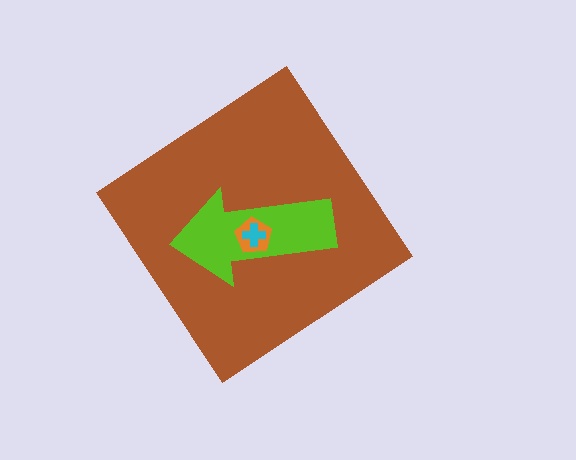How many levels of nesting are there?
4.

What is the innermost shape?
The cyan cross.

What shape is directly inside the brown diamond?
The lime arrow.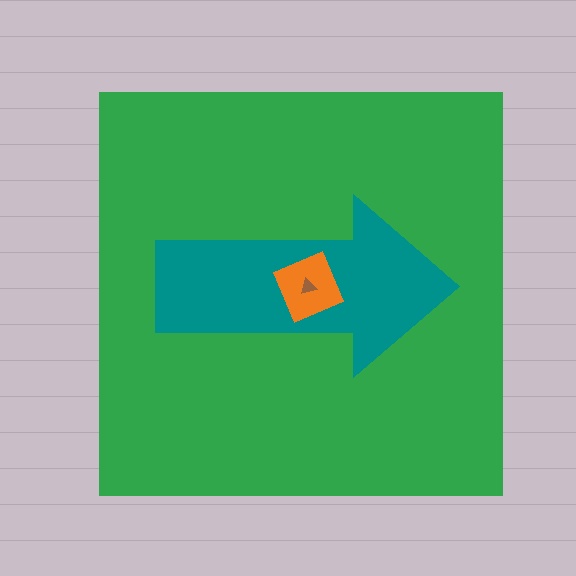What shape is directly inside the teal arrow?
The orange diamond.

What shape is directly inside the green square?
The teal arrow.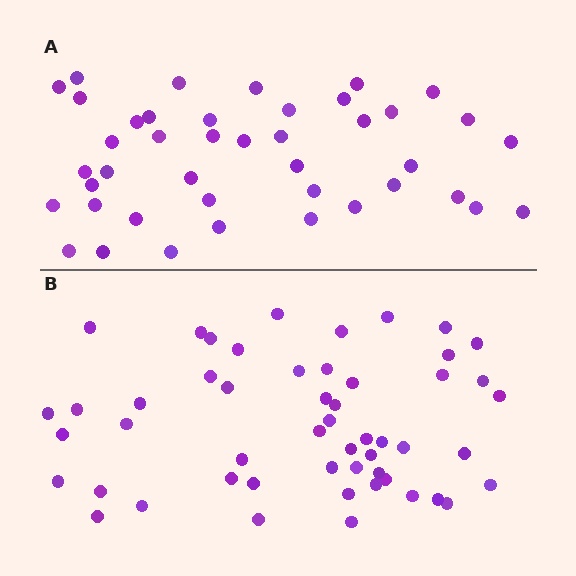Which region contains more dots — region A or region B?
Region B (the bottom region) has more dots.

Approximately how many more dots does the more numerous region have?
Region B has roughly 10 or so more dots than region A.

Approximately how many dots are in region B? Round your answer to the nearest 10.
About 50 dots. (The exact count is 52, which rounds to 50.)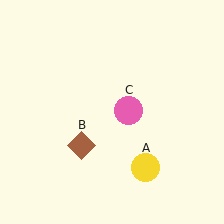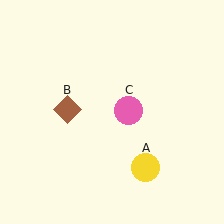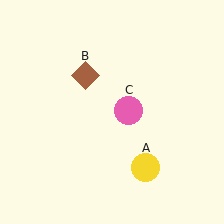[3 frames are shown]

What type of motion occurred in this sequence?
The brown diamond (object B) rotated clockwise around the center of the scene.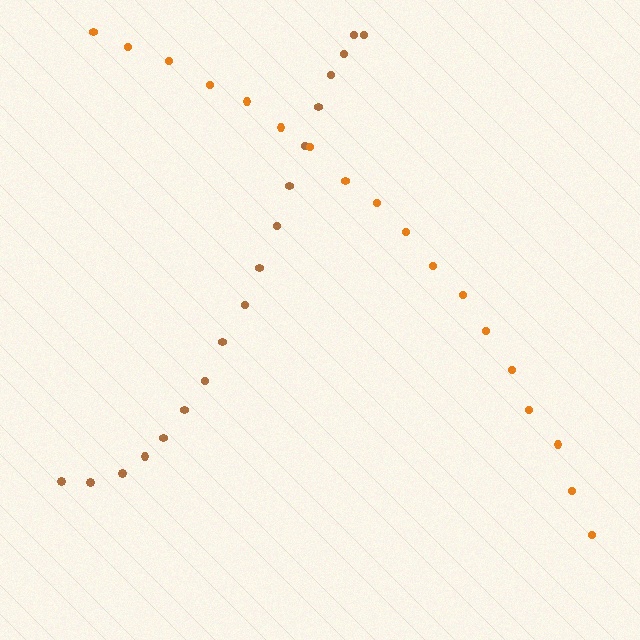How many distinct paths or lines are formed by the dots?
There are 2 distinct paths.